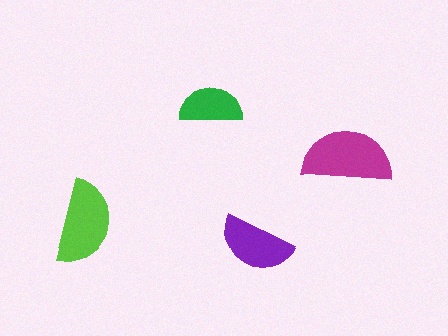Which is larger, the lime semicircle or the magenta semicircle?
The magenta one.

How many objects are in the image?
There are 4 objects in the image.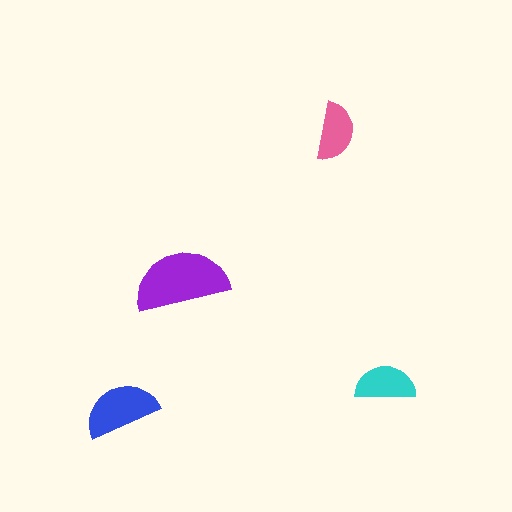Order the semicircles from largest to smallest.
the purple one, the blue one, the cyan one, the pink one.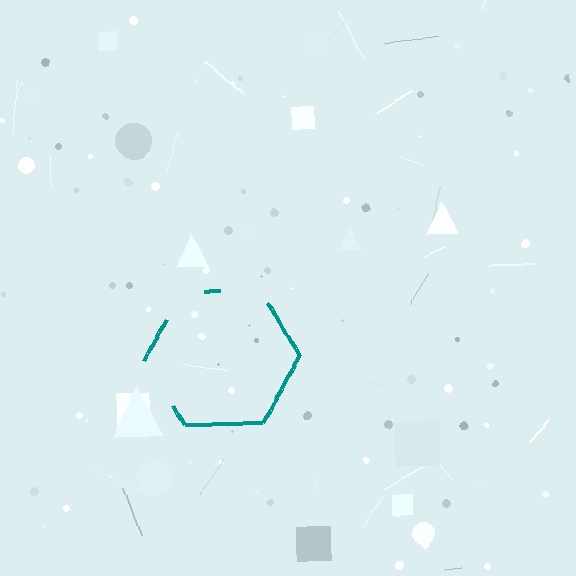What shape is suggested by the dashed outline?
The dashed outline suggests a hexagon.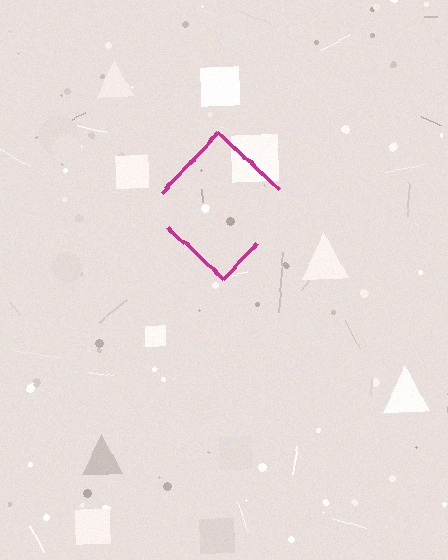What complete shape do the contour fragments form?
The contour fragments form a diamond.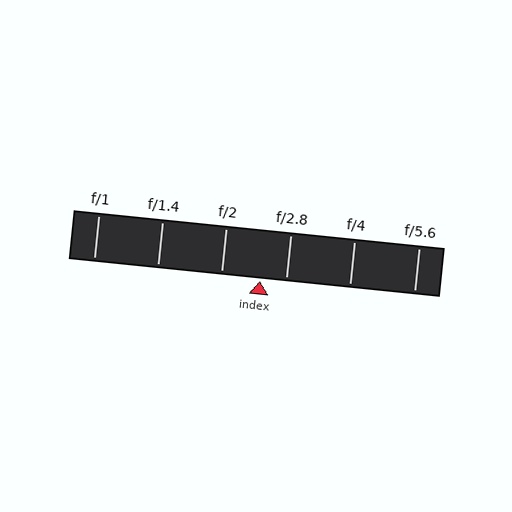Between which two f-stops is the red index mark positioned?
The index mark is between f/2 and f/2.8.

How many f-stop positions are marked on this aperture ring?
There are 6 f-stop positions marked.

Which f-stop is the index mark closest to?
The index mark is closest to f/2.8.